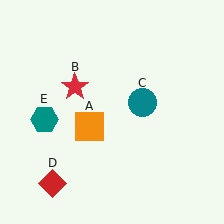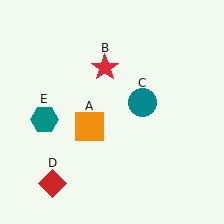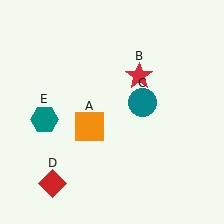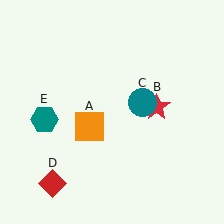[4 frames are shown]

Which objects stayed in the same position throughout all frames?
Orange square (object A) and teal circle (object C) and red diamond (object D) and teal hexagon (object E) remained stationary.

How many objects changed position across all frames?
1 object changed position: red star (object B).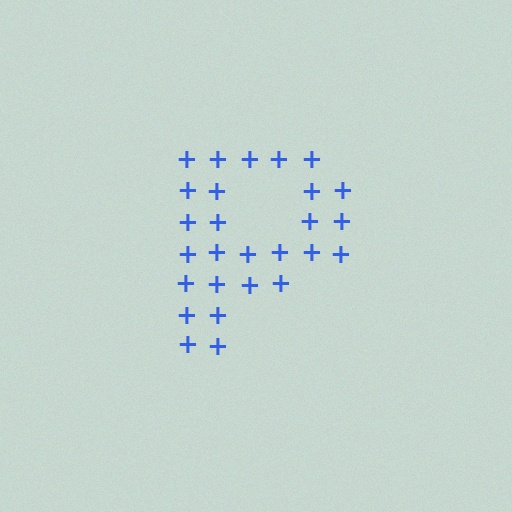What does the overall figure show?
The overall figure shows the letter P.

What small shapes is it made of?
It is made of small plus signs.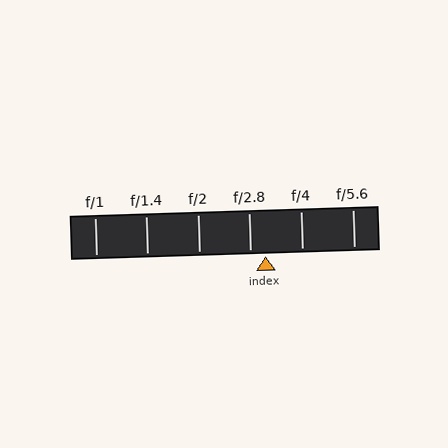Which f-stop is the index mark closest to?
The index mark is closest to f/2.8.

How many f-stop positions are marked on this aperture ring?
There are 6 f-stop positions marked.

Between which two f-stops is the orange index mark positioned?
The index mark is between f/2.8 and f/4.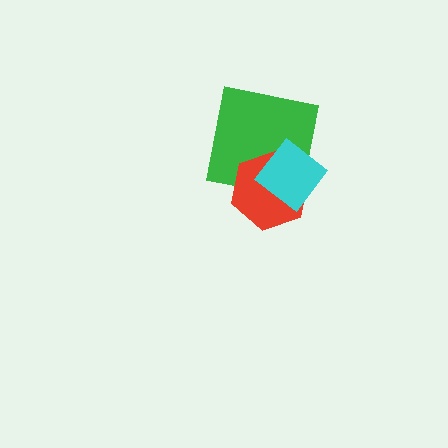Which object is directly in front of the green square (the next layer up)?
The red hexagon is directly in front of the green square.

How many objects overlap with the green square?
2 objects overlap with the green square.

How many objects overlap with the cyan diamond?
2 objects overlap with the cyan diamond.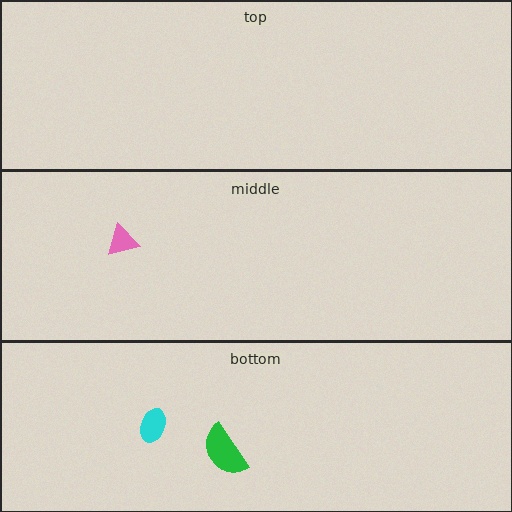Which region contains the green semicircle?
The bottom region.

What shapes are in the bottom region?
The cyan ellipse, the green semicircle.